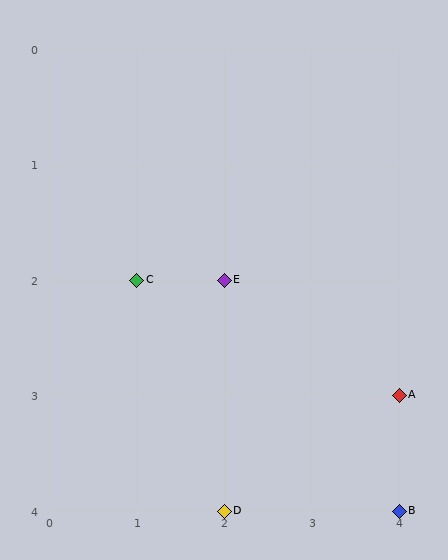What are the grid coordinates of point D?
Point D is at grid coordinates (2, 4).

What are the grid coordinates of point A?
Point A is at grid coordinates (4, 3).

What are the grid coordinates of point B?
Point B is at grid coordinates (4, 4).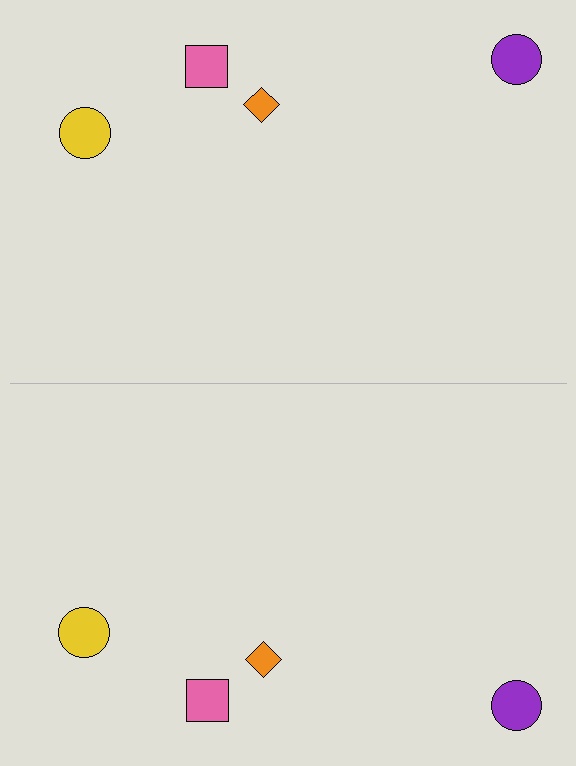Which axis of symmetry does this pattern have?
The pattern has a horizontal axis of symmetry running through the center of the image.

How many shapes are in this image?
There are 8 shapes in this image.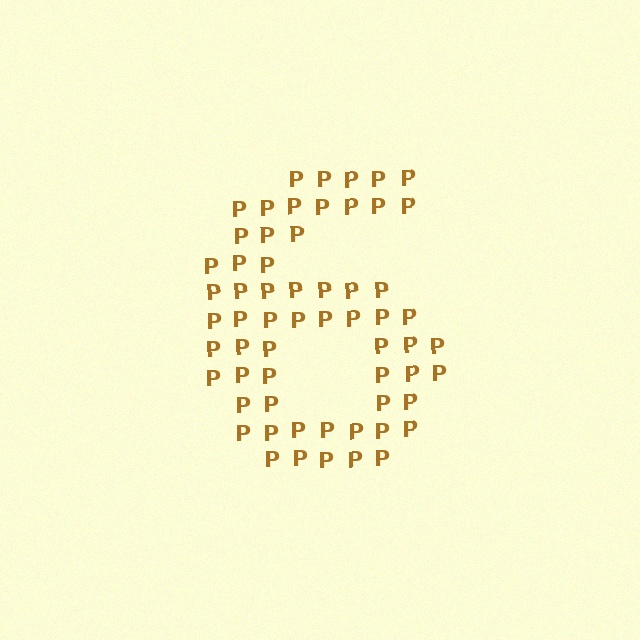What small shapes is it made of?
It is made of small letter P's.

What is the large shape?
The large shape is the digit 6.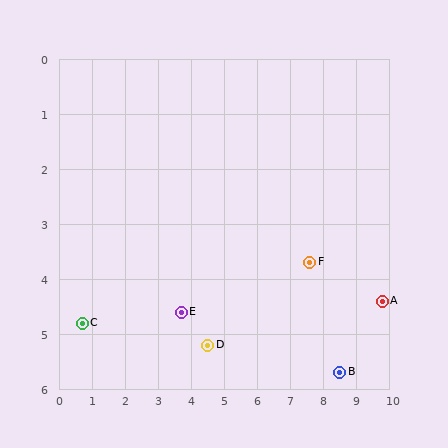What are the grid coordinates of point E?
Point E is at approximately (3.7, 4.6).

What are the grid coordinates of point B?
Point B is at approximately (8.5, 5.7).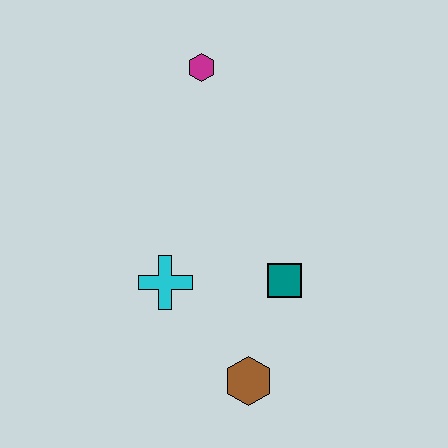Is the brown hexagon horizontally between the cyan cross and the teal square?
Yes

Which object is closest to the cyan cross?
The teal square is closest to the cyan cross.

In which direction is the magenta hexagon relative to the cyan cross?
The magenta hexagon is above the cyan cross.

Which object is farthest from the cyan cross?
The magenta hexagon is farthest from the cyan cross.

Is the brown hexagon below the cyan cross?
Yes